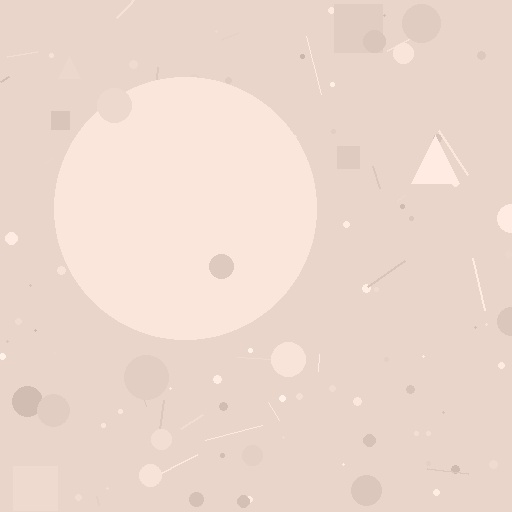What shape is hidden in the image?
A circle is hidden in the image.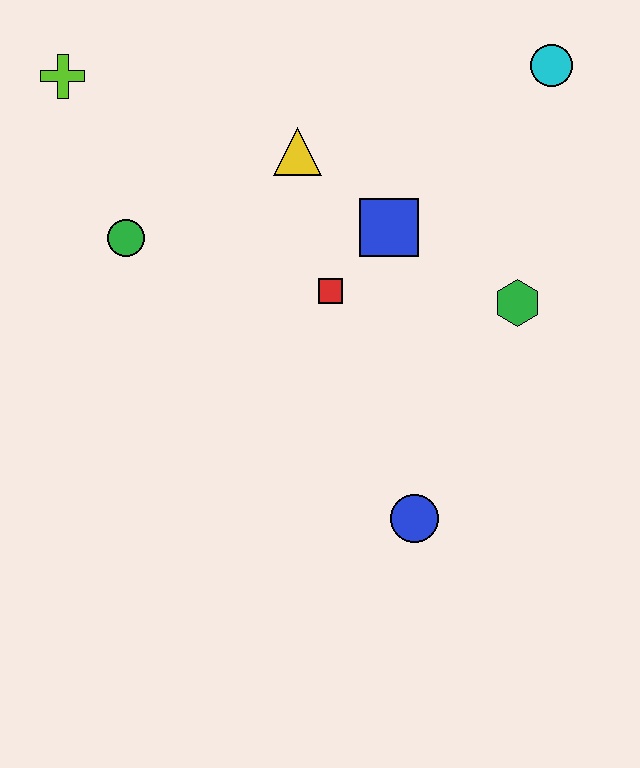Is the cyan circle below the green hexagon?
No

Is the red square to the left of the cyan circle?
Yes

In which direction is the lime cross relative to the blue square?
The lime cross is to the left of the blue square.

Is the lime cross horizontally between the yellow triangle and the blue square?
No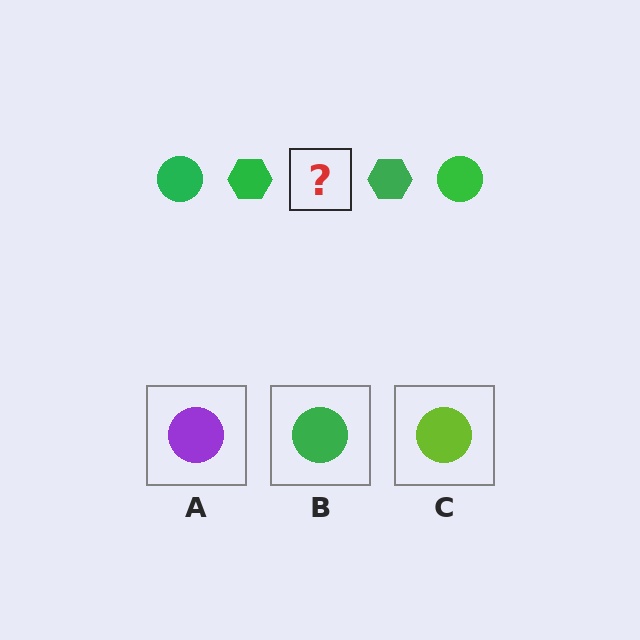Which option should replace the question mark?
Option B.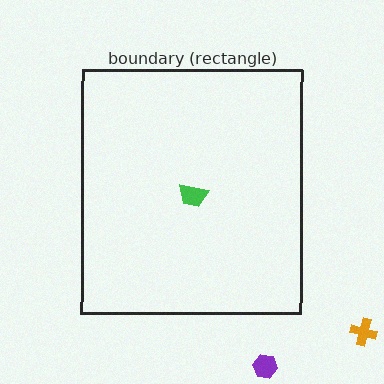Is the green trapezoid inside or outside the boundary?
Inside.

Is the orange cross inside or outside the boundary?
Outside.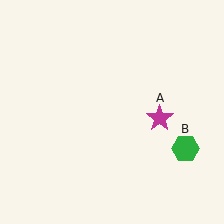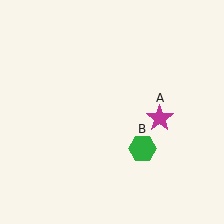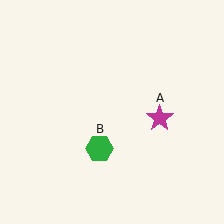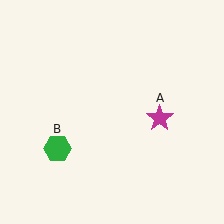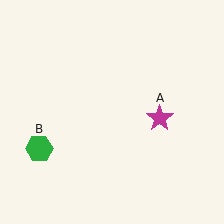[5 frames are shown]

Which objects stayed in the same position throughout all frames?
Magenta star (object A) remained stationary.